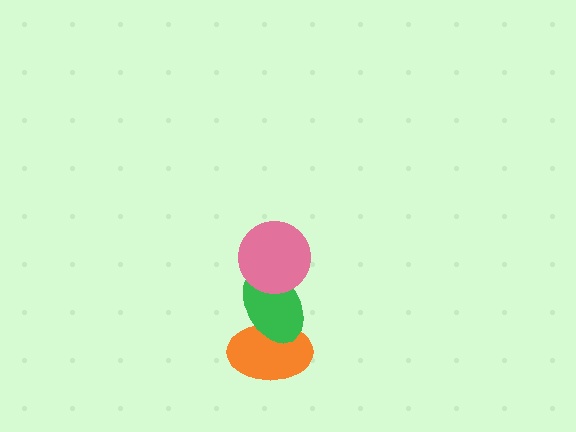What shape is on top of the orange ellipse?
The green ellipse is on top of the orange ellipse.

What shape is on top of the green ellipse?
The pink circle is on top of the green ellipse.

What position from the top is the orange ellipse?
The orange ellipse is 3rd from the top.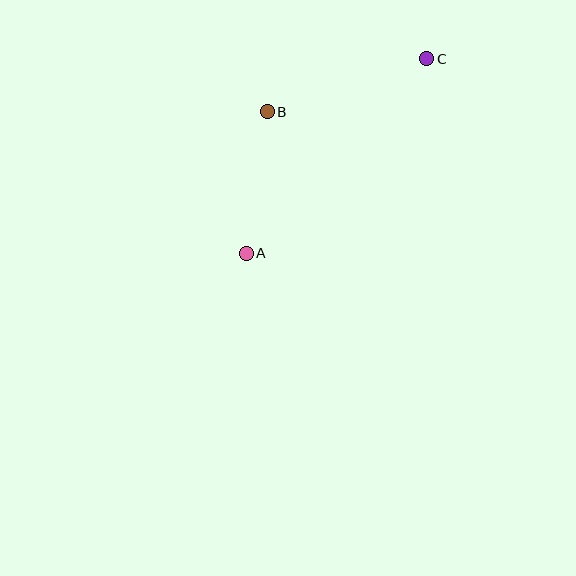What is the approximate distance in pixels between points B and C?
The distance between B and C is approximately 168 pixels.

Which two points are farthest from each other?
Points A and C are farthest from each other.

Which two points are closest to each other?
Points A and B are closest to each other.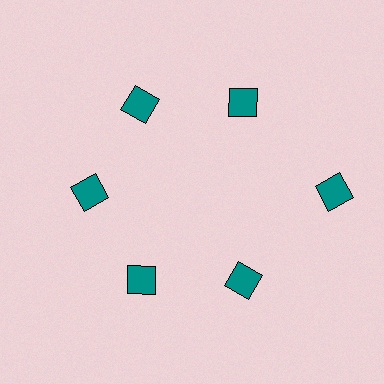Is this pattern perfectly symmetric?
No. The 6 teal diamonds are arranged in a ring, but one element near the 3 o'clock position is pushed outward from the center, breaking the 6-fold rotational symmetry.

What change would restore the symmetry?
The symmetry would be restored by moving it inward, back onto the ring so that all 6 diamonds sit at equal angles and equal distance from the center.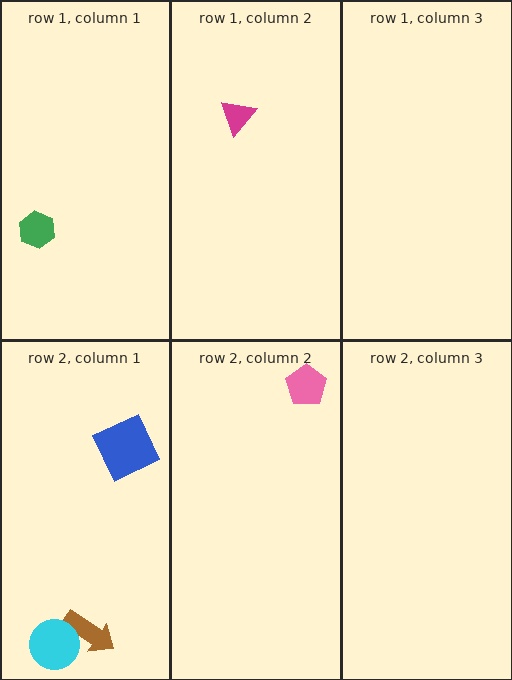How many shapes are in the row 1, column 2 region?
1.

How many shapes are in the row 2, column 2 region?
1.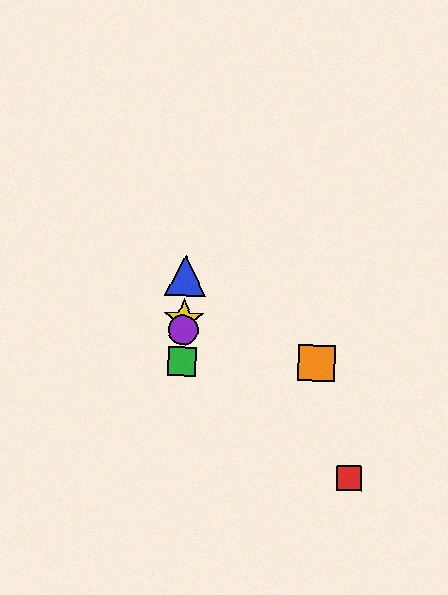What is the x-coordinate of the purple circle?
The purple circle is at x≈183.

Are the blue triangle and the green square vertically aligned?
Yes, both are at x≈186.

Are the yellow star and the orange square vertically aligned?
No, the yellow star is at x≈184 and the orange square is at x≈316.